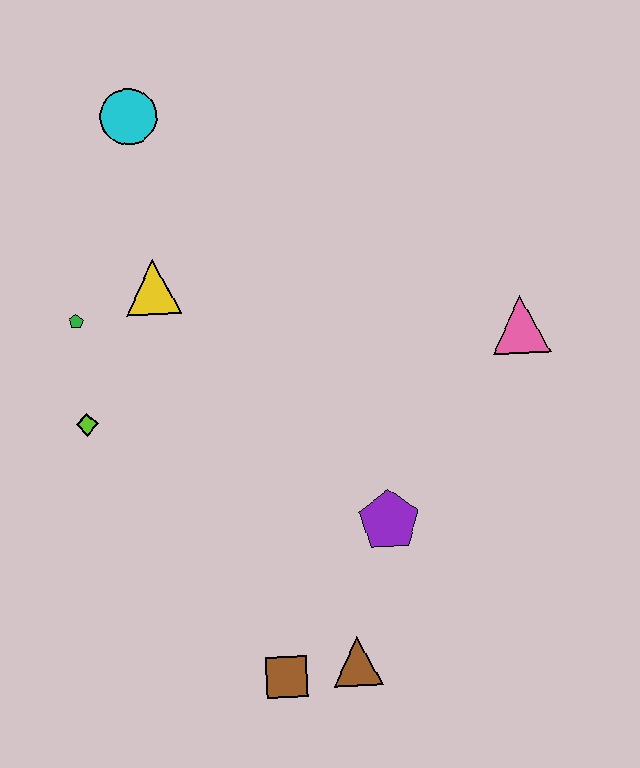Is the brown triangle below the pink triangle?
Yes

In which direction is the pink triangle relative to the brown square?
The pink triangle is above the brown square.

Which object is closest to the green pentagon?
The yellow triangle is closest to the green pentagon.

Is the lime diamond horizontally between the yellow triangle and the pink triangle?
No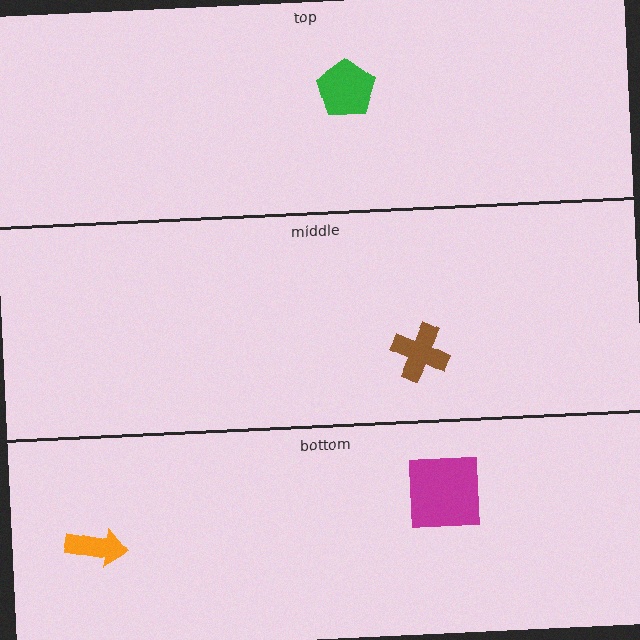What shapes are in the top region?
The green pentagon.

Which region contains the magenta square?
The bottom region.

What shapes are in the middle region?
The brown cross.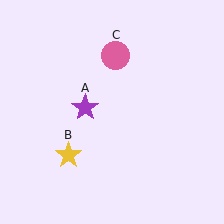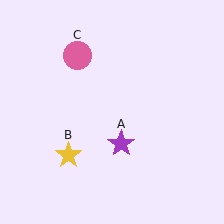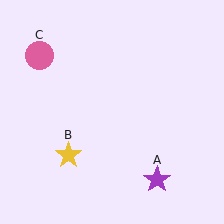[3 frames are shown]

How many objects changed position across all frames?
2 objects changed position: purple star (object A), pink circle (object C).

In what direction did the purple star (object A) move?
The purple star (object A) moved down and to the right.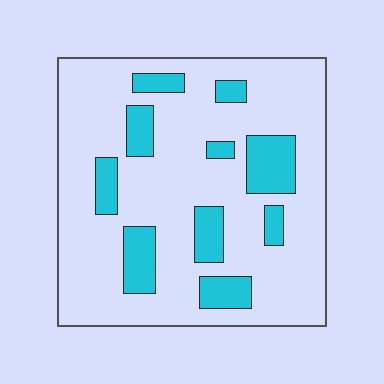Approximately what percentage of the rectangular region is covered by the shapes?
Approximately 20%.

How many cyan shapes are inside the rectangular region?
10.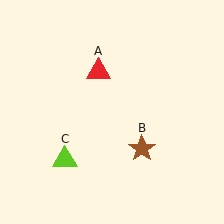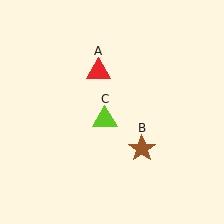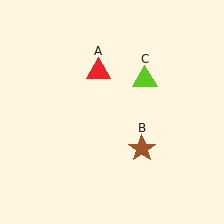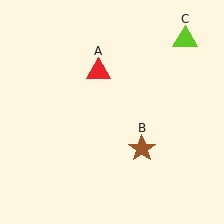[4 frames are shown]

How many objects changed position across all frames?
1 object changed position: lime triangle (object C).